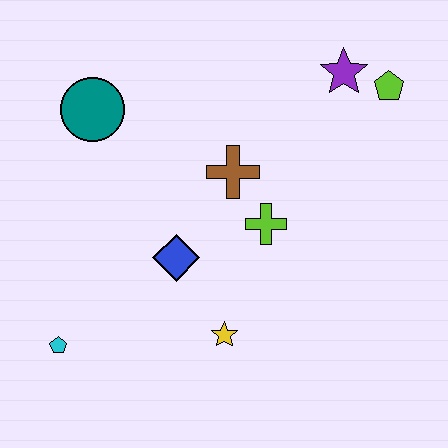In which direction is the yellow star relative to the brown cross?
The yellow star is below the brown cross.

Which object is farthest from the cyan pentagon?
The lime pentagon is farthest from the cyan pentagon.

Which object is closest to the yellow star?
The blue diamond is closest to the yellow star.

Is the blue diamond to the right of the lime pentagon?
No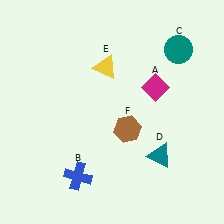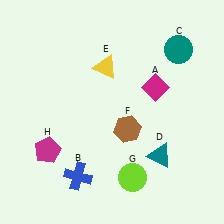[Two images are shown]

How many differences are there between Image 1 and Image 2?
There are 2 differences between the two images.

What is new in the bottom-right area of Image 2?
A lime circle (G) was added in the bottom-right area of Image 2.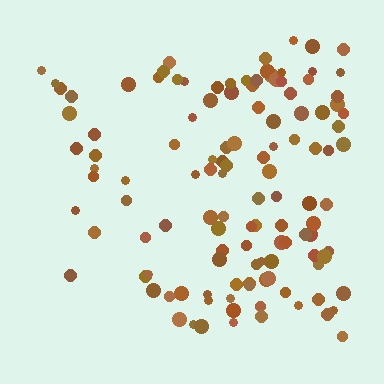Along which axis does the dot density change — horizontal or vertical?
Horizontal.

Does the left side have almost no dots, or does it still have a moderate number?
Still a moderate number, just noticeably fewer than the right.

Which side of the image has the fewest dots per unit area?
The left.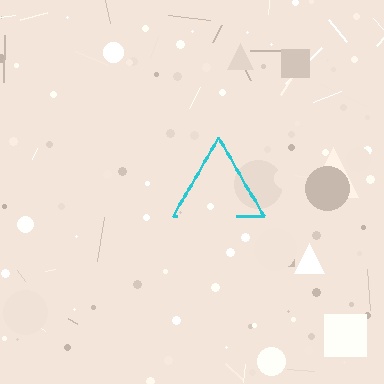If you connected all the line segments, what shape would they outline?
They would outline a triangle.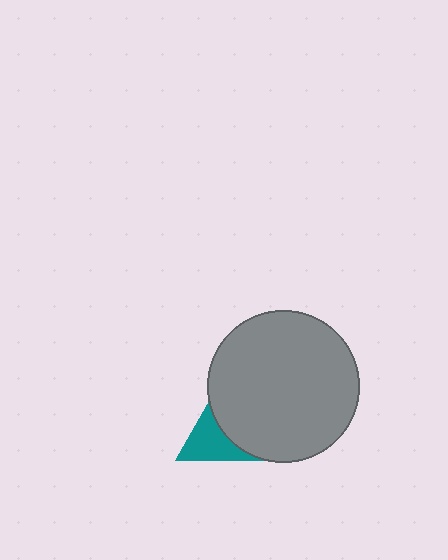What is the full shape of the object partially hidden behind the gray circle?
The partially hidden object is a teal triangle.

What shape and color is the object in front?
The object in front is a gray circle.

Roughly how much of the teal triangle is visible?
A small part of it is visible (roughly 42%).